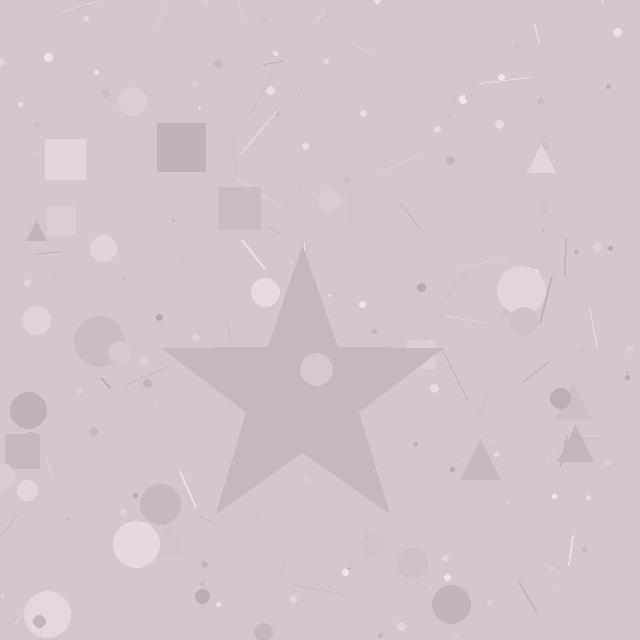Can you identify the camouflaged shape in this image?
The camouflaged shape is a star.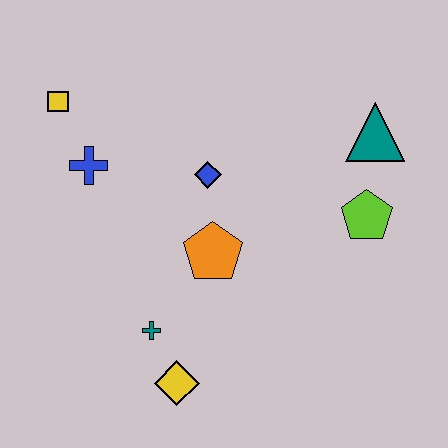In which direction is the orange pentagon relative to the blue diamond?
The orange pentagon is below the blue diamond.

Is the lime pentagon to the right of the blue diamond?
Yes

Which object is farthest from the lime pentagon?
The yellow square is farthest from the lime pentagon.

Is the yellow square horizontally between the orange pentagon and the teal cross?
No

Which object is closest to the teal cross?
The yellow diamond is closest to the teal cross.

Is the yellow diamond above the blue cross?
No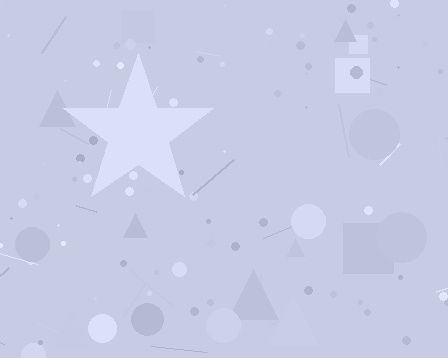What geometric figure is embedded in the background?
A star is embedded in the background.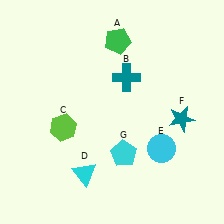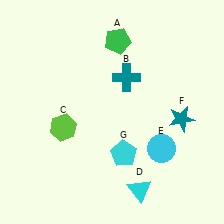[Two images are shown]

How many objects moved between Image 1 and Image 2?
1 object moved between the two images.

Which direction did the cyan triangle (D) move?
The cyan triangle (D) moved right.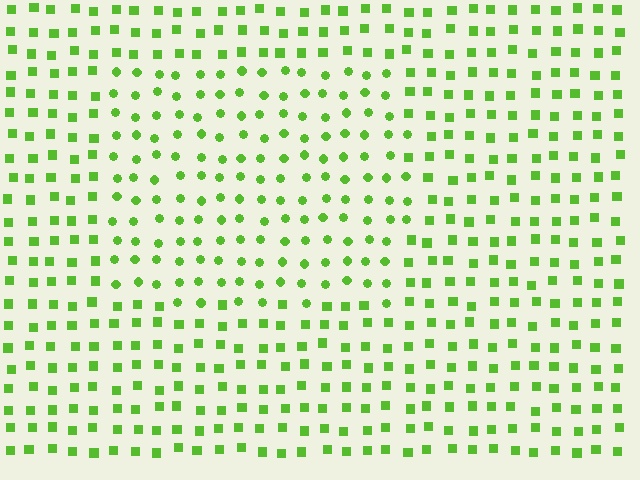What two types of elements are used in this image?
The image uses circles inside the rectangle region and squares outside it.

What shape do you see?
I see a rectangle.